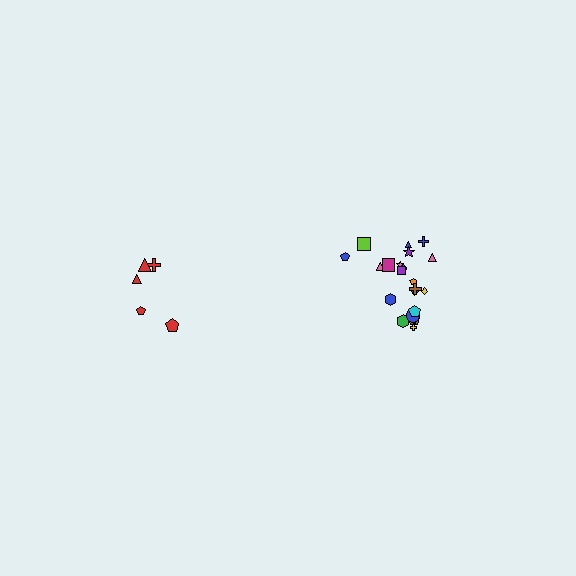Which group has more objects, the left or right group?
The right group.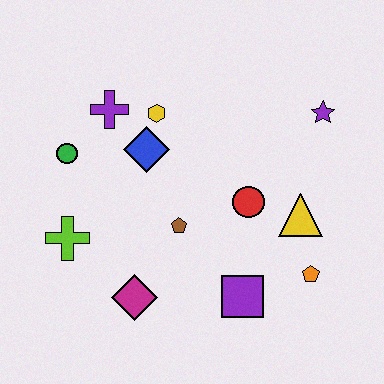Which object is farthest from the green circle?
The orange pentagon is farthest from the green circle.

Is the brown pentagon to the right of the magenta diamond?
Yes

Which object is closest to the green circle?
The purple cross is closest to the green circle.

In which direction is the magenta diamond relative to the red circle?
The magenta diamond is to the left of the red circle.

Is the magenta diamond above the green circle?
No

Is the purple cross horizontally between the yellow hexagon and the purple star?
No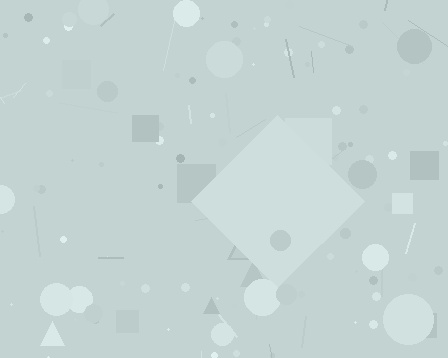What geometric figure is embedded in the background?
A diamond is embedded in the background.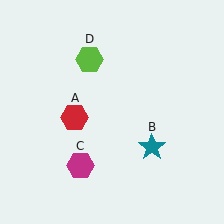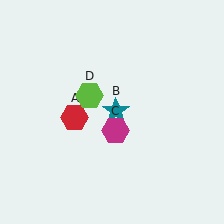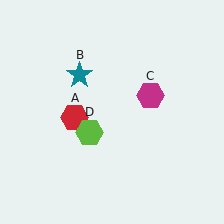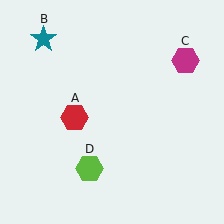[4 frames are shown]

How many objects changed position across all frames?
3 objects changed position: teal star (object B), magenta hexagon (object C), lime hexagon (object D).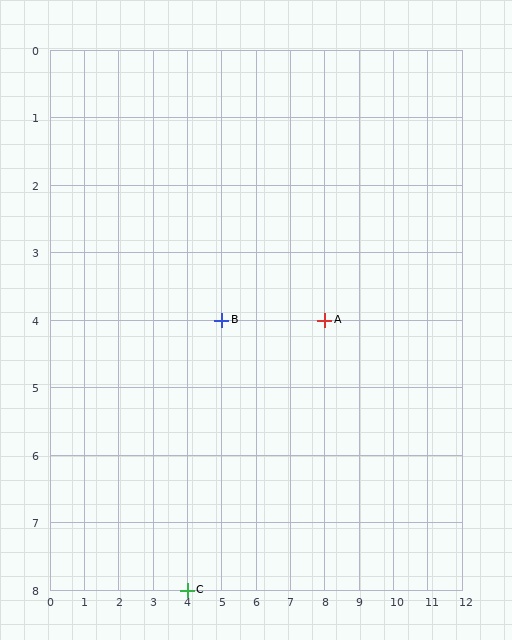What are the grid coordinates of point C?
Point C is at grid coordinates (4, 8).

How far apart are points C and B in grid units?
Points C and B are 1 column and 4 rows apart (about 4.1 grid units diagonally).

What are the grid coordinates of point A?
Point A is at grid coordinates (8, 4).